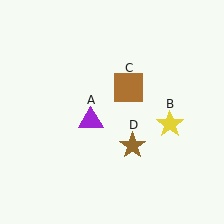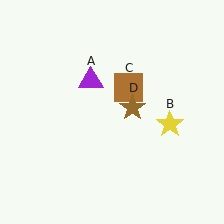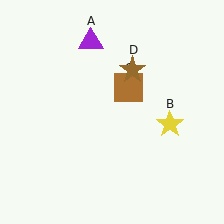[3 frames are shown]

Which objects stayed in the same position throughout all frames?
Yellow star (object B) and brown square (object C) remained stationary.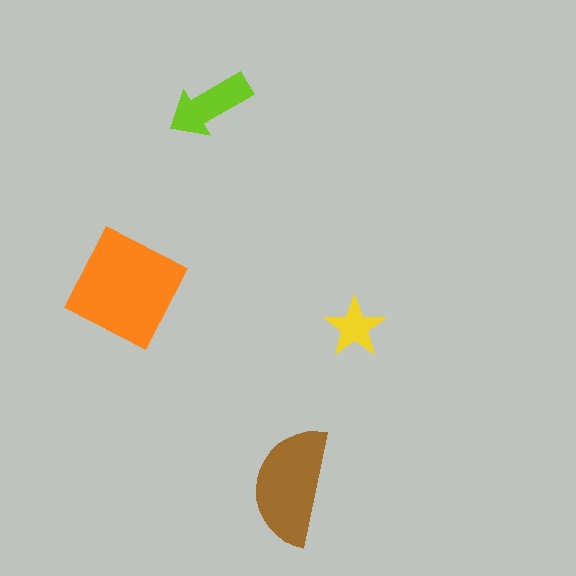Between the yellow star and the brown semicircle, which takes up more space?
The brown semicircle.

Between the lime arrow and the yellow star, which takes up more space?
The lime arrow.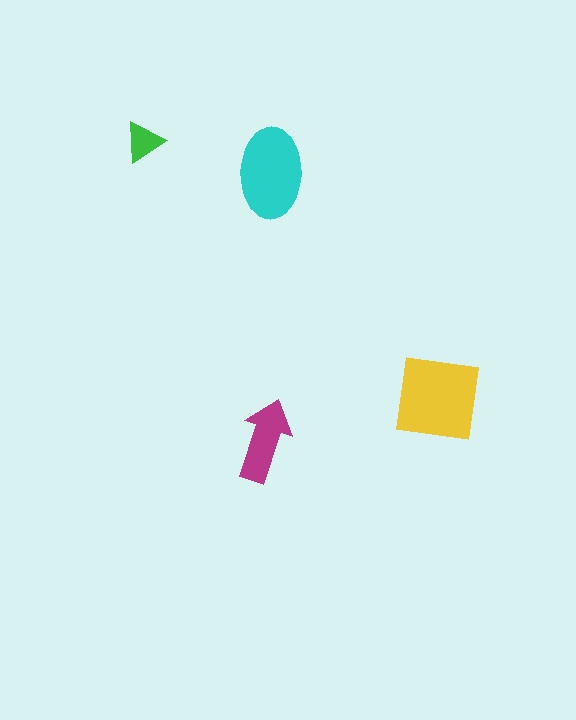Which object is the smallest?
The green triangle.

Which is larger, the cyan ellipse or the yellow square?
The yellow square.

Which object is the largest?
The yellow square.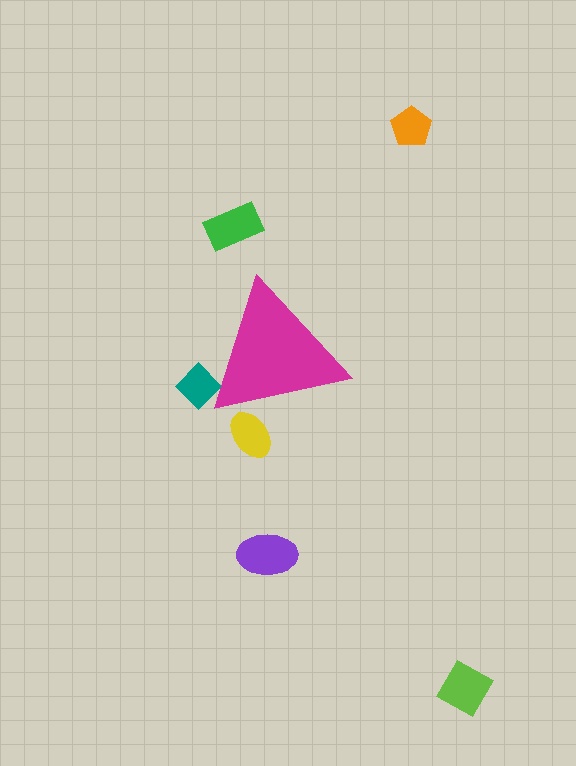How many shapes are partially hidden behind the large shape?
2 shapes are partially hidden.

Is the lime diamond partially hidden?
No, the lime diamond is fully visible.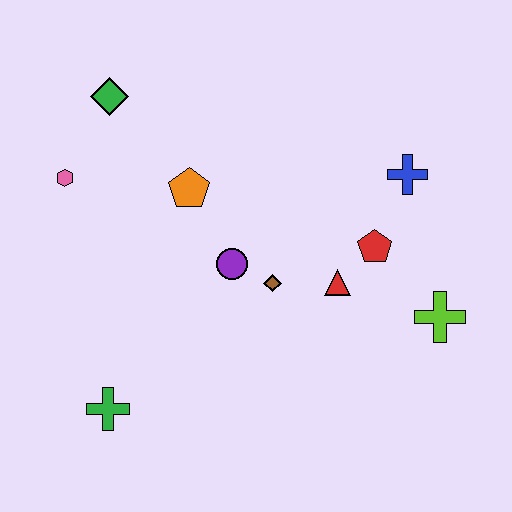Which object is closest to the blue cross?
The red pentagon is closest to the blue cross.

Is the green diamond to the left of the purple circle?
Yes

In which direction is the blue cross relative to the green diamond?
The blue cross is to the right of the green diamond.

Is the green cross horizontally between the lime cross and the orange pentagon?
No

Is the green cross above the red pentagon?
No